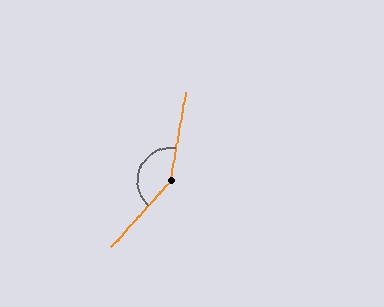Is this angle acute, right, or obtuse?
It is obtuse.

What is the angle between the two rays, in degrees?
Approximately 148 degrees.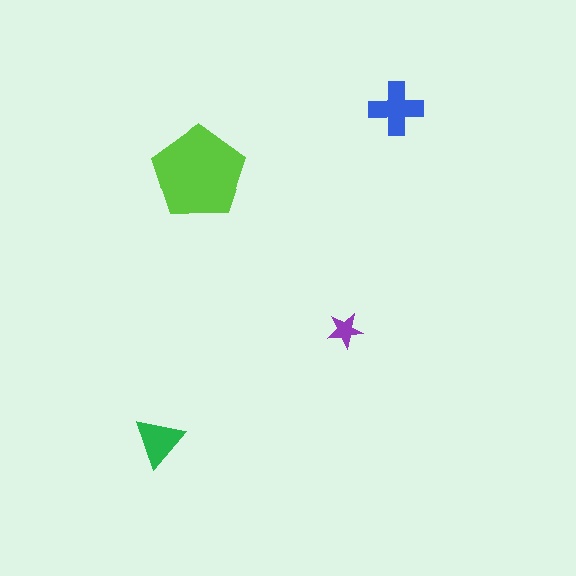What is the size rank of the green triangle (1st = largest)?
3rd.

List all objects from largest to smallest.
The lime pentagon, the blue cross, the green triangle, the purple star.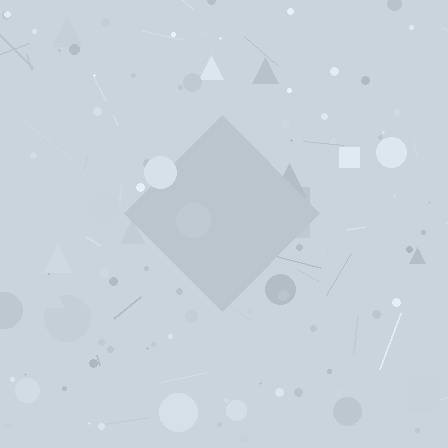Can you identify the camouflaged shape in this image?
The camouflaged shape is a diamond.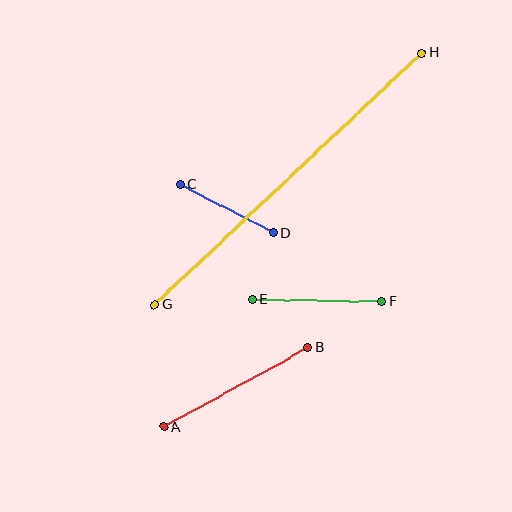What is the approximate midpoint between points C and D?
The midpoint is at approximately (227, 208) pixels.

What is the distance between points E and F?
The distance is approximately 129 pixels.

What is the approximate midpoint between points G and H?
The midpoint is at approximately (288, 179) pixels.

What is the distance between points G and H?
The distance is approximately 367 pixels.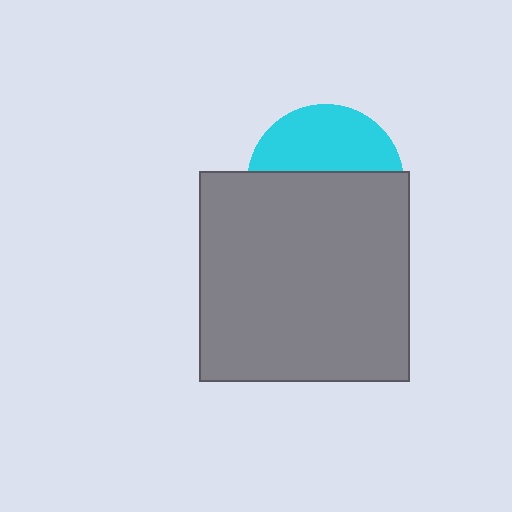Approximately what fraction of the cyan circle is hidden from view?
Roughly 59% of the cyan circle is hidden behind the gray square.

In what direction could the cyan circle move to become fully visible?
The cyan circle could move up. That would shift it out from behind the gray square entirely.